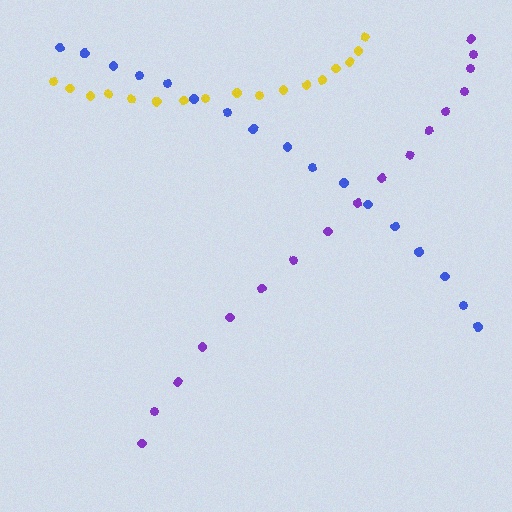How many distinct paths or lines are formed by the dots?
There are 3 distinct paths.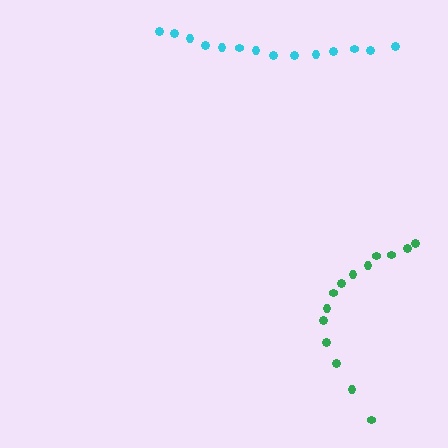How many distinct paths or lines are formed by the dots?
There are 2 distinct paths.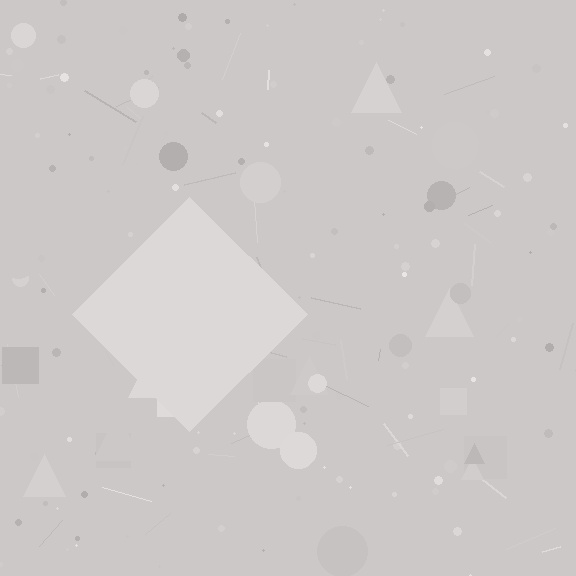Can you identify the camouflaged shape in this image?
The camouflaged shape is a diamond.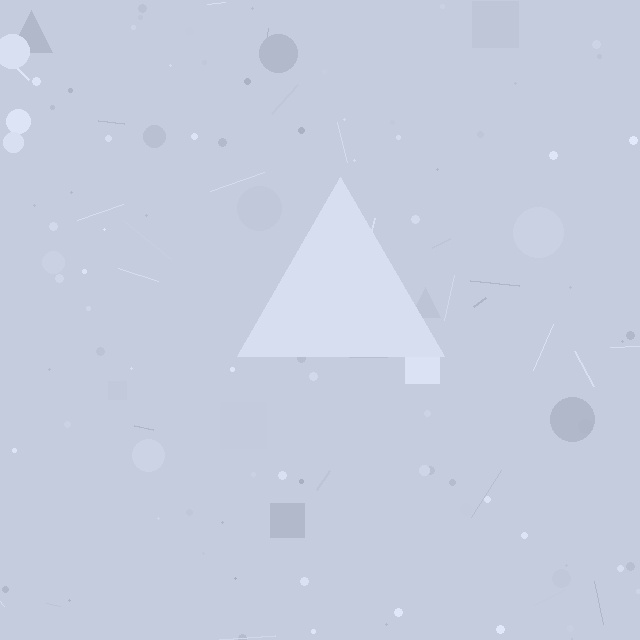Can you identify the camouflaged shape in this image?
The camouflaged shape is a triangle.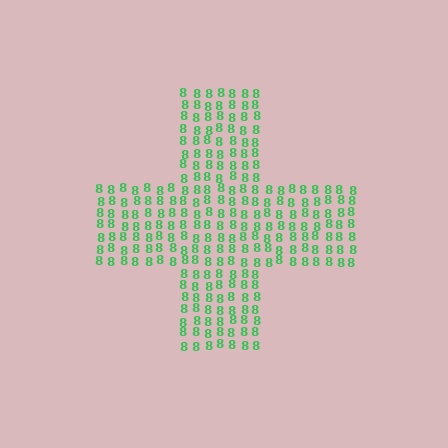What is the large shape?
The large shape is a cross.